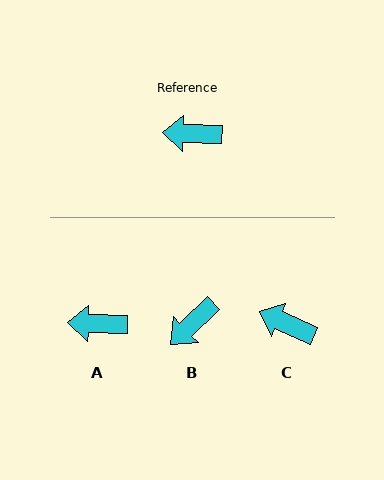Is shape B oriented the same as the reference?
No, it is off by about 45 degrees.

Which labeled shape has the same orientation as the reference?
A.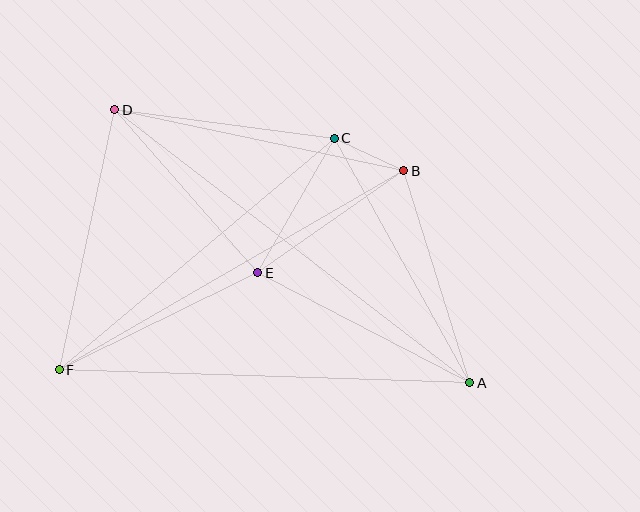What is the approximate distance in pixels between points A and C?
The distance between A and C is approximately 280 pixels.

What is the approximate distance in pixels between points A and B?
The distance between A and B is approximately 222 pixels.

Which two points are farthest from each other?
Points A and D are farthest from each other.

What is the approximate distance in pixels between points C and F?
The distance between C and F is approximately 359 pixels.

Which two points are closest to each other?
Points B and C are closest to each other.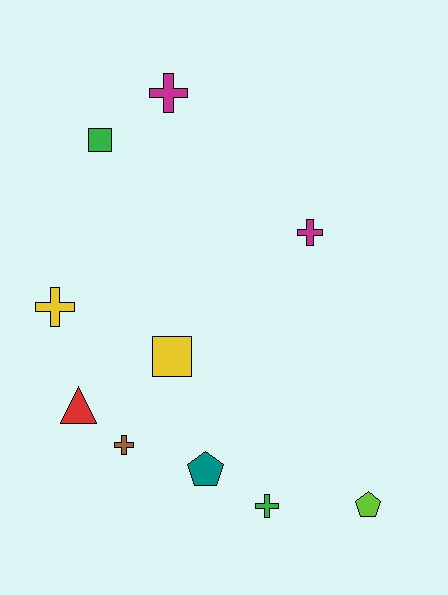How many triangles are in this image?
There is 1 triangle.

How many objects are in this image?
There are 10 objects.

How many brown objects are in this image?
There is 1 brown object.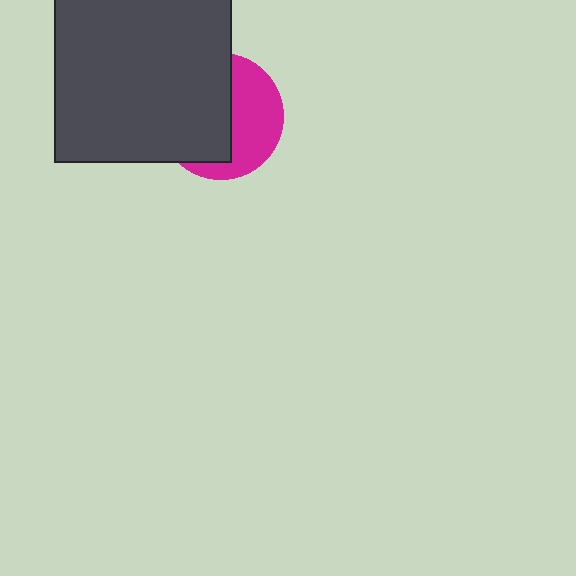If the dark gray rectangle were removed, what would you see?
You would see the complete magenta circle.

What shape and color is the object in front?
The object in front is a dark gray rectangle.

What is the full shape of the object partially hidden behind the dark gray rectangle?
The partially hidden object is a magenta circle.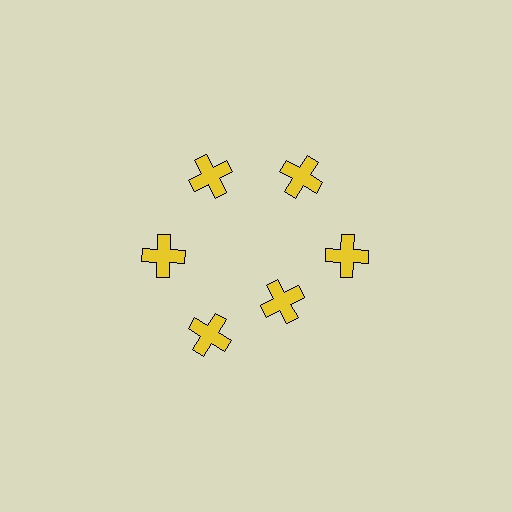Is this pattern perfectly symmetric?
No. The 6 yellow crosses are arranged in a ring, but one element near the 5 o'clock position is pulled inward toward the center, breaking the 6-fold rotational symmetry.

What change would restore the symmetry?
The symmetry would be restored by moving it outward, back onto the ring so that all 6 crosses sit at equal angles and equal distance from the center.